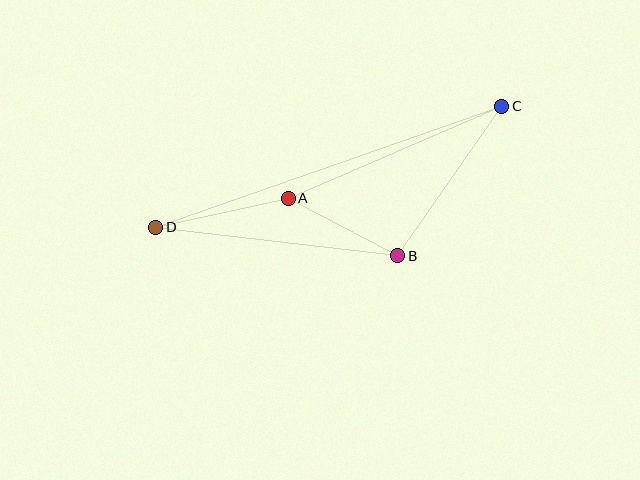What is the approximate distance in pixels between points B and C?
The distance between B and C is approximately 182 pixels.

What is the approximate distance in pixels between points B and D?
The distance between B and D is approximately 243 pixels.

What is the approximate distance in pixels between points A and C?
The distance between A and C is approximately 232 pixels.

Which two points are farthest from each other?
Points C and D are farthest from each other.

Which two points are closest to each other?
Points A and B are closest to each other.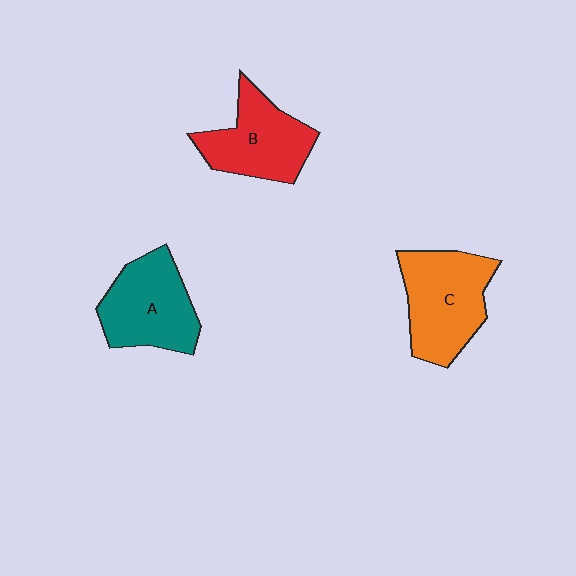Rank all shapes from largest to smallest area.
From largest to smallest: C (orange), A (teal), B (red).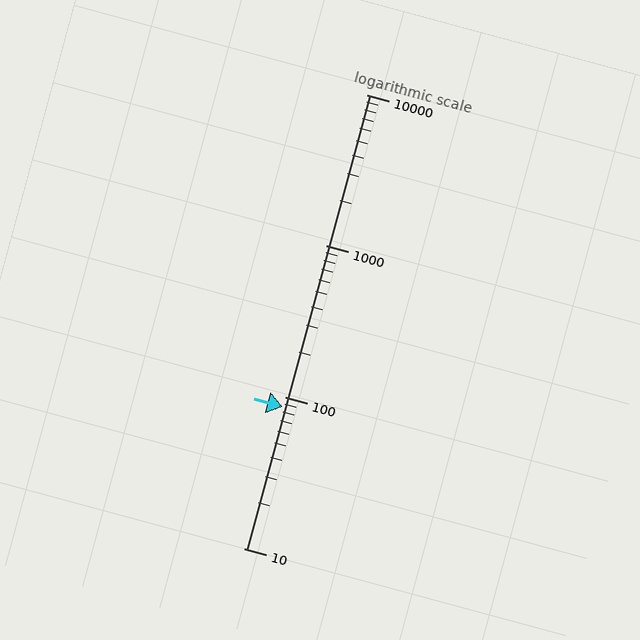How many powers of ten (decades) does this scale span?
The scale spans 3 decades, from 10 to 10000.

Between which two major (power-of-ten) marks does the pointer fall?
The pointer is between 10 and 100.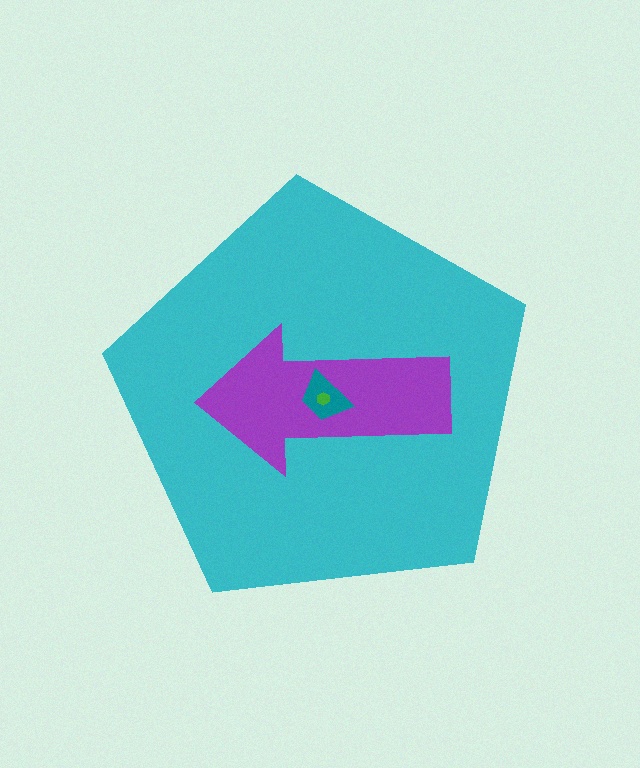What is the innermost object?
The green hexagon.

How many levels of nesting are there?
4.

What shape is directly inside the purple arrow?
The teal trapezoid.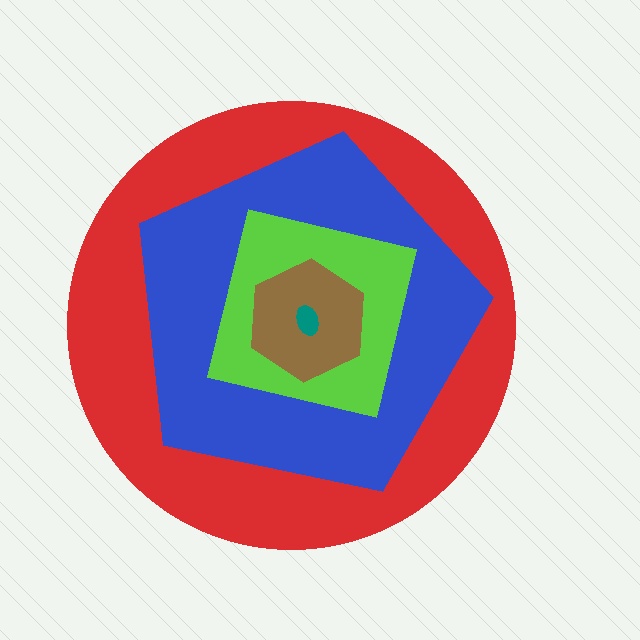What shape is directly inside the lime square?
The brown hexagon.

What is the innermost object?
The teal ellipse.